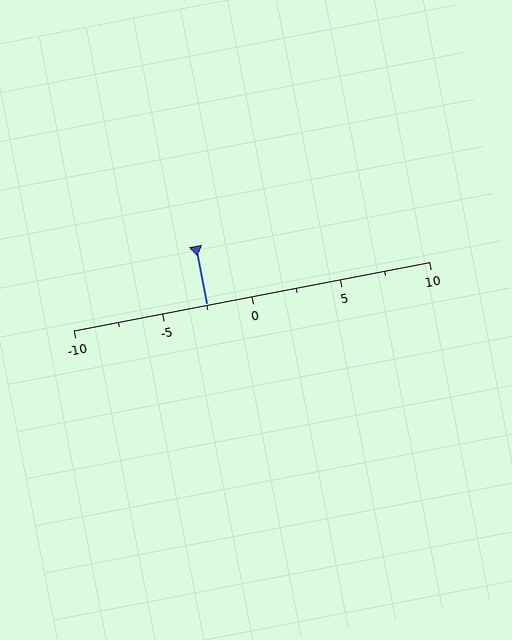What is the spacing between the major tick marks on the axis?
The major ticks are spaced 5 apart.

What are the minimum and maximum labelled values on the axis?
The axis runs from -10 to 10.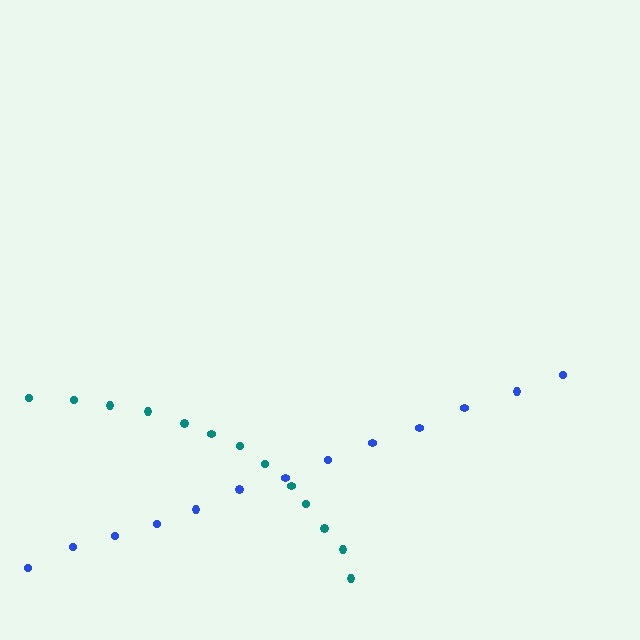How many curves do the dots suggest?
There are 2 distinct paths.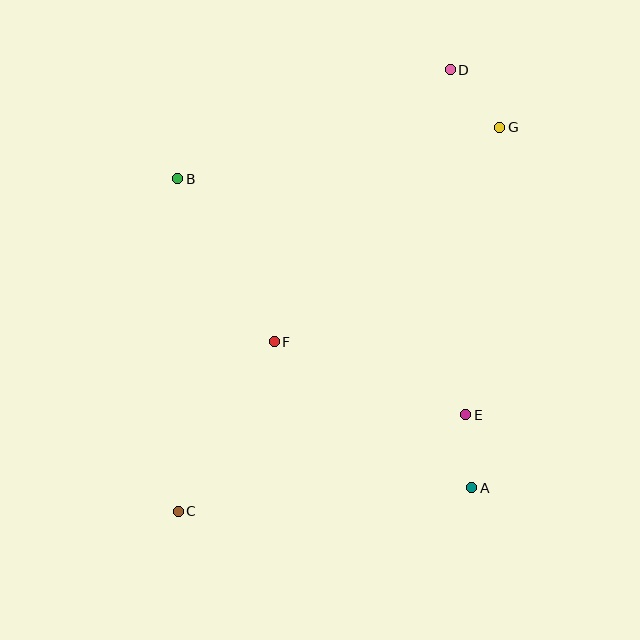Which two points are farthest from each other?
Points C and D are farthest from each other.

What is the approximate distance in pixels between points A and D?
The distance between A and D is approximately 419 pixels.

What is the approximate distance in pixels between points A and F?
The distance between A and F is approximately 246 pixels.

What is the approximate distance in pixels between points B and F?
The distance between B and F is approximately 189 pixels.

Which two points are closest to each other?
Points A and E are closest to each other.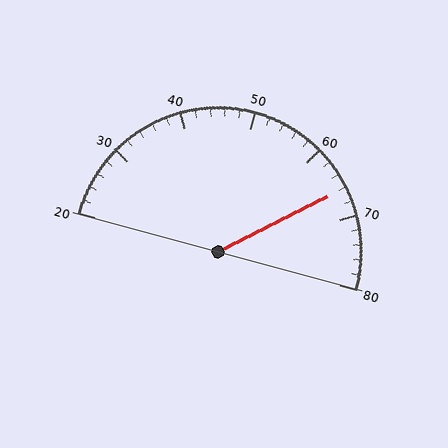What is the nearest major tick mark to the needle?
The nearest major tick mark is 70.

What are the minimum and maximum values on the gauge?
The gauge ranges from 20 to 80.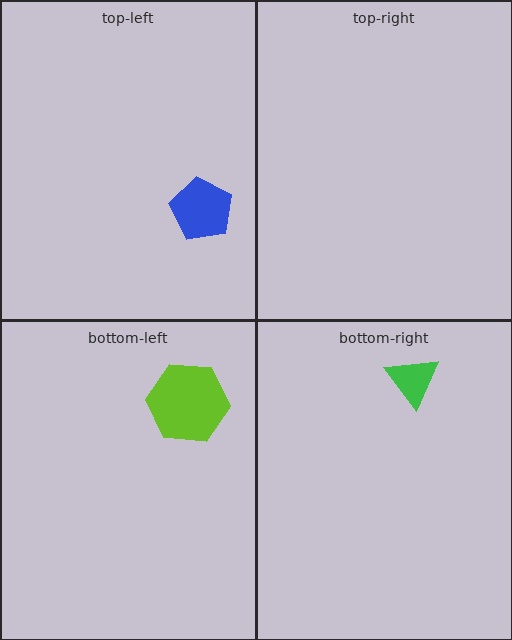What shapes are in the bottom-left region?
The lime hexagon.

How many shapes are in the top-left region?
1.